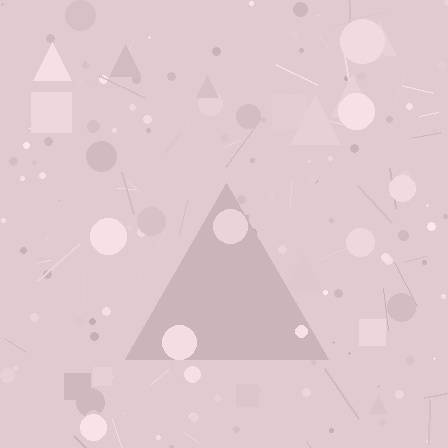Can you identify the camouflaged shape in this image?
The camouflaged shape is a triangle.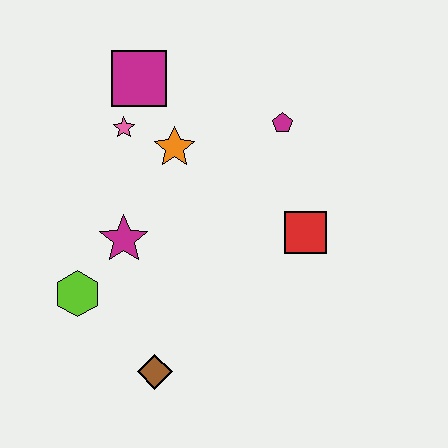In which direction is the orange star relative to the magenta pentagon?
The orange star is to the left of the magenta pentagon.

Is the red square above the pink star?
No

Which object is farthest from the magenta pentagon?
The brown diamond is farthest from the magenta pentagon.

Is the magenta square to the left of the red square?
Yes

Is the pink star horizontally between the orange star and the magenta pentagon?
No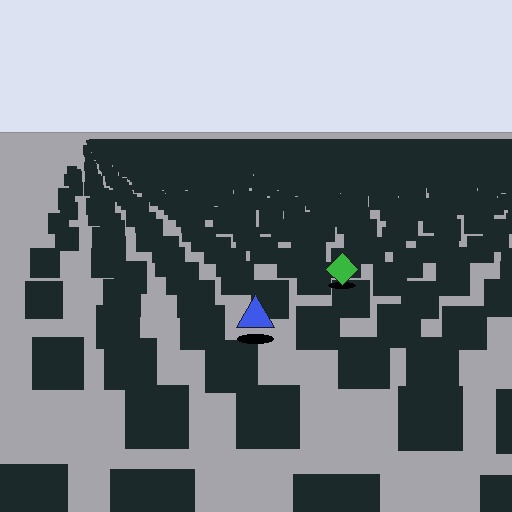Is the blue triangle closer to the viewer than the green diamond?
Yes. The blue triangle is closer — you can tell from the texture gradient: the ground texture is coarser near it.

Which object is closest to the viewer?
The blue triangle is closest. The texture marks near it are larger and more spread out.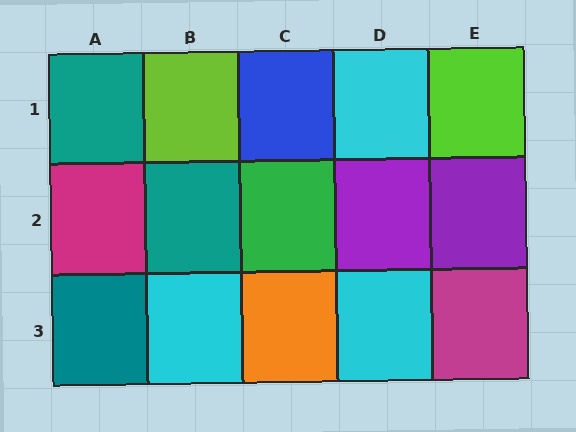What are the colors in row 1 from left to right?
Teal, lime, blue, cyan, lime.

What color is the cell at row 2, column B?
Teal.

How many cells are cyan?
3 cells are cyan.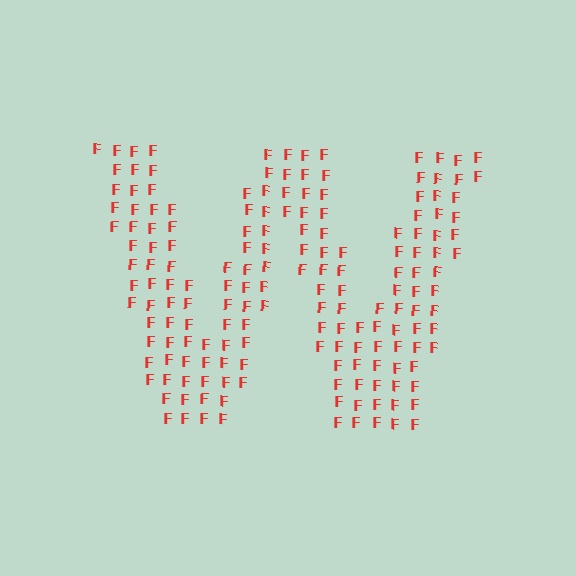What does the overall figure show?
The overall figure shows the letter W.